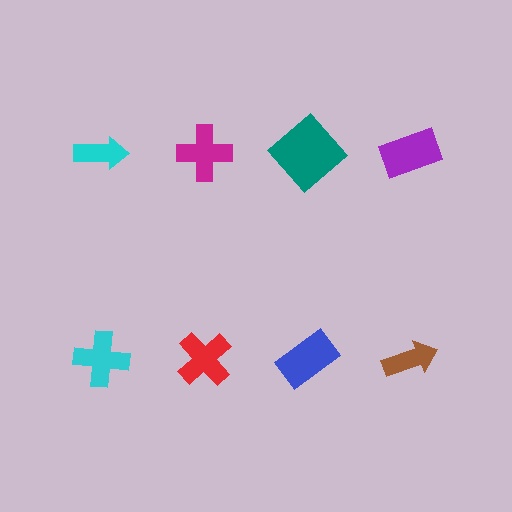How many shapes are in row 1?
4 shapes.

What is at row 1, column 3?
A teal diamond.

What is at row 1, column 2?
A magenta cross.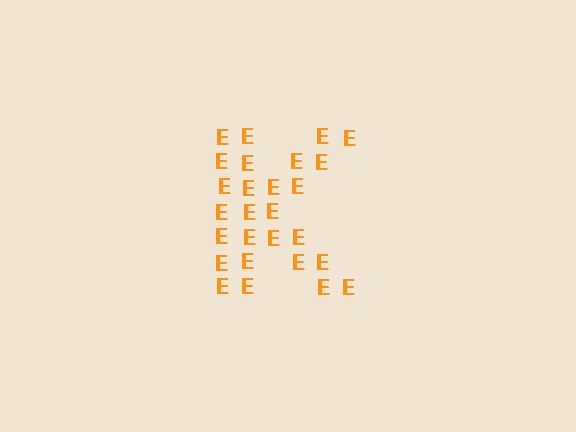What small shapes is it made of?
It is made of small letter E's.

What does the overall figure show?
The overall figure shows the letter K.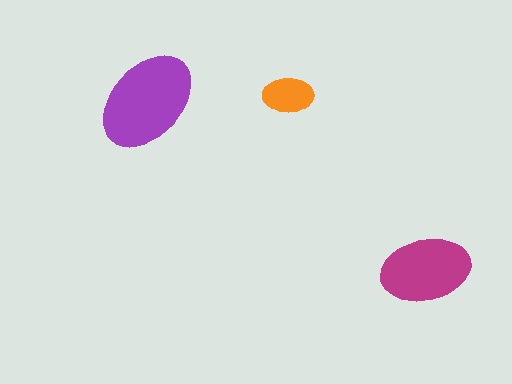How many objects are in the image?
There are 3 objects in the image.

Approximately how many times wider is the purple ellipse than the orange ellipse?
About 2 times wider.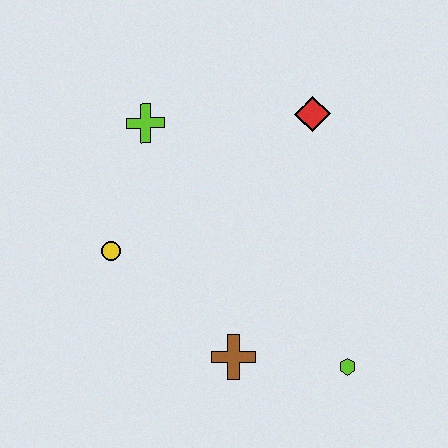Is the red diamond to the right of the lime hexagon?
No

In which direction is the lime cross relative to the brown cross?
The lime cross is above the brown cross.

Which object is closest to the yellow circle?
The lime cross is closest to the yellow circle.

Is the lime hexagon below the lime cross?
Yes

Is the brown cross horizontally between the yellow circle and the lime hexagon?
Yes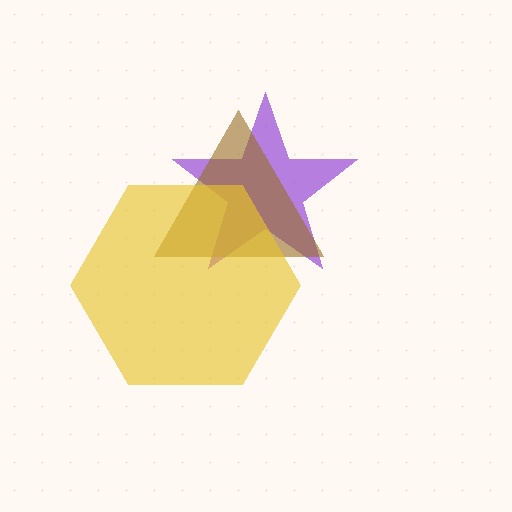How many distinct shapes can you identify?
There are 3 distinct shapes: a purple star, a brown triangle, a yellow hexagon.